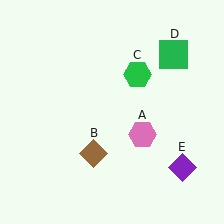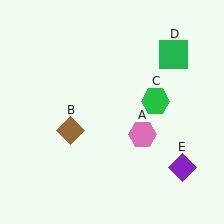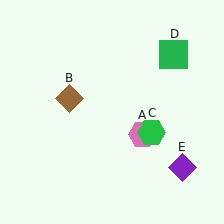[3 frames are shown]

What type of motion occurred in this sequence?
The brown diamond (object B), green hexagon (object C) rotated clockwise around the center of the scene.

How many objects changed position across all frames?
2 objects changed position: brown diamond (object B), green hexagon (object C).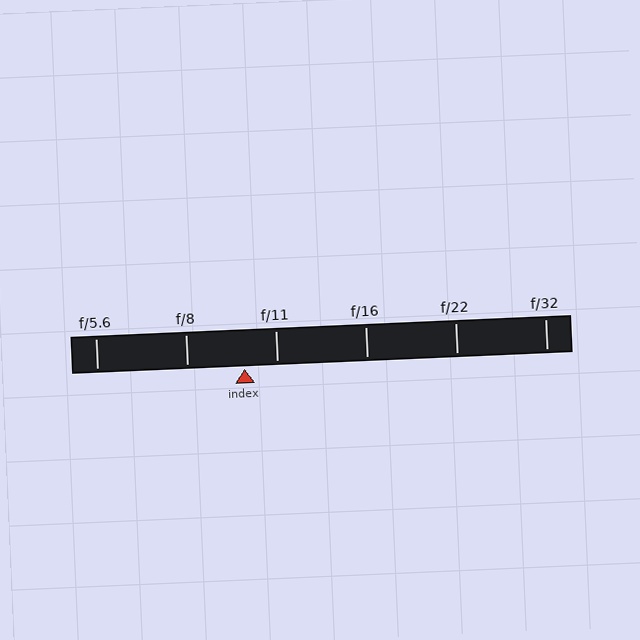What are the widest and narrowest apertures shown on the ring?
The widest aperture shown is f/5.6 and the narrowest is f/32.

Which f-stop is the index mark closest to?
The index mark is closest to f/11.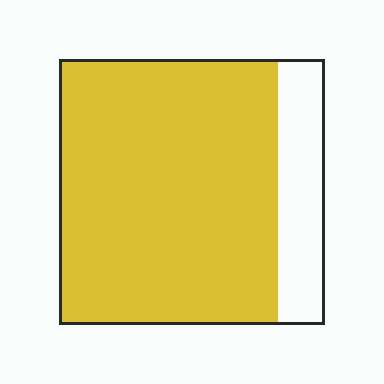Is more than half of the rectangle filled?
Yes.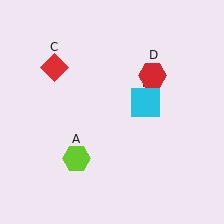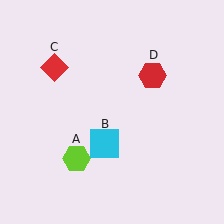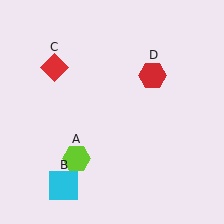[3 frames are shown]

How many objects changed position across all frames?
1 object changed position: cyan square (object B).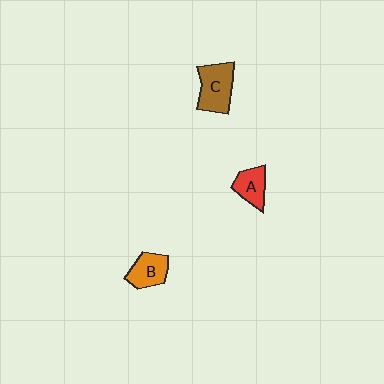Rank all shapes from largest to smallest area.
From largest to smallest: C (brown), B (orange), A (red).